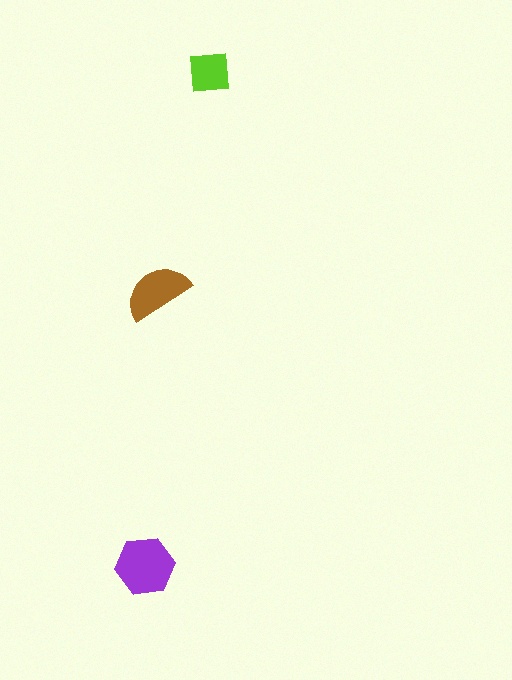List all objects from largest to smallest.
The purple hexagon, the brown semicircle, the lime square.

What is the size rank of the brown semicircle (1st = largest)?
2nd.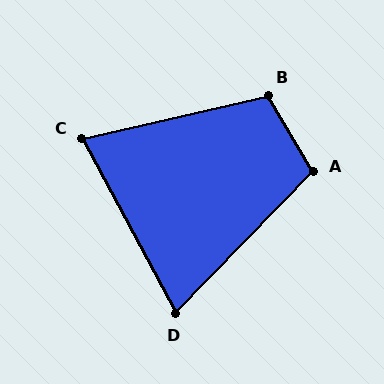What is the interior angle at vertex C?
Approximately 75 degrees (acute).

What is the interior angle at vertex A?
Approximately 105 degrees (obtuse).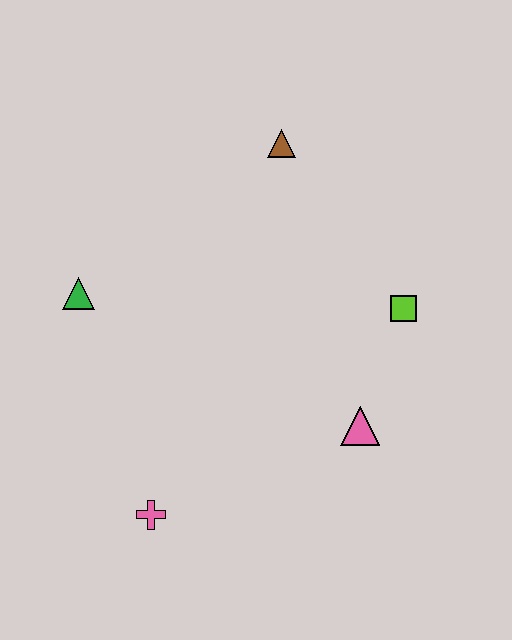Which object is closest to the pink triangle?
The lime square is closest to the pink triangle.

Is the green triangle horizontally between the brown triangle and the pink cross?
No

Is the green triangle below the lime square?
No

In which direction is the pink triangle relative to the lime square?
The pink triangle is below the lime square.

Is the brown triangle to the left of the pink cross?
No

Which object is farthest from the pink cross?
The brown triangle is farthest from the pink cross.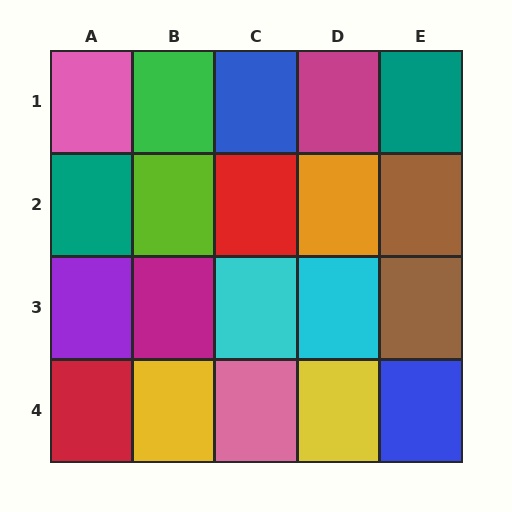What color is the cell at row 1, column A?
Pink.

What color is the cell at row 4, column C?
Pink.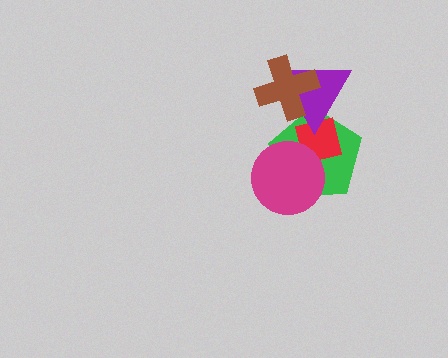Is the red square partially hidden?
Yes, it is partially covered by another shape.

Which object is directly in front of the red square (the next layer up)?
The purple triangle is directly in front of the red square.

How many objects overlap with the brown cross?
1 object overlaps with the brown cross.